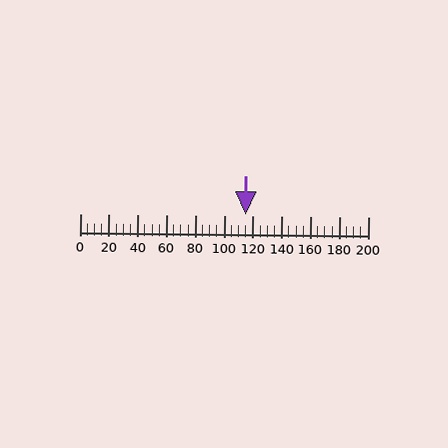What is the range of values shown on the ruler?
The ruler shows values from 0 to 200.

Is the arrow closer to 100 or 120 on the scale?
The arrow is closer to 120.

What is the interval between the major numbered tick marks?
The major tick marks are spaced 20 units apart.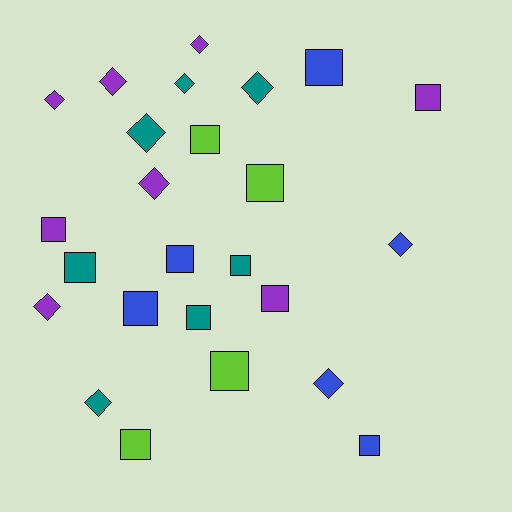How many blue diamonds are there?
There are 2 blue diamonds.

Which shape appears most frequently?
Square, with 14 objects.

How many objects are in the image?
There are 25 objects.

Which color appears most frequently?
Purple, with 8 objects.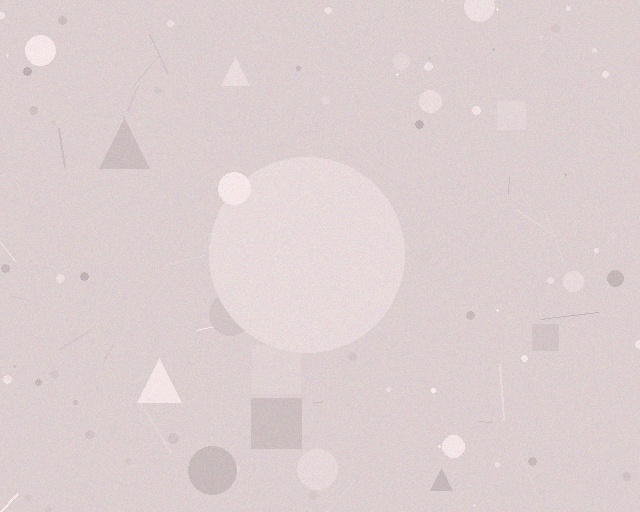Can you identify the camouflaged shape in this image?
The camouflaged shape is a circle.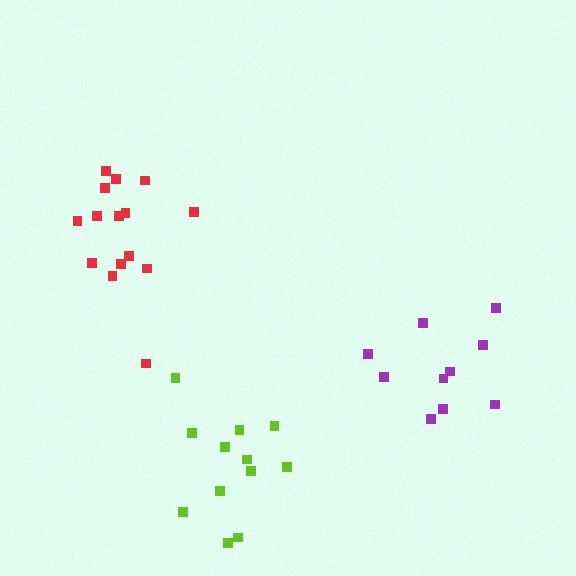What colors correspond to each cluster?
The clusters are colored: red, purple, lime.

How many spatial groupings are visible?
There are 3 spatial groupings.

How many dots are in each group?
Group 1: 15 dots, Group 2: 10 dots, Group 3: 12 dots (37 total).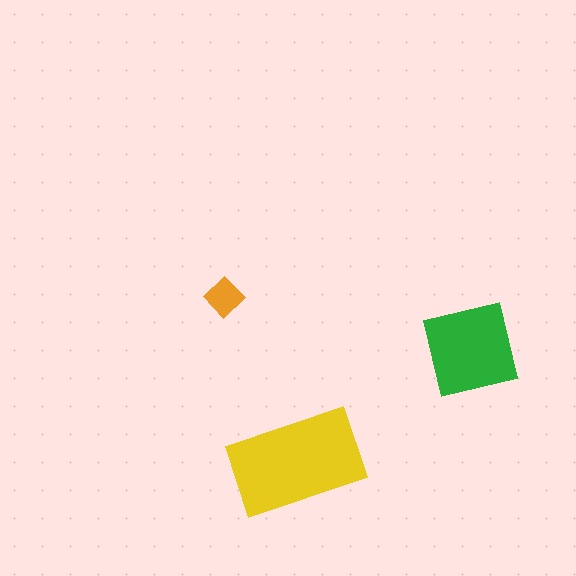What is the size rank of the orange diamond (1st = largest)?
3rd.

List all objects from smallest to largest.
The orange diamond, the green square, the yellow rectangle.